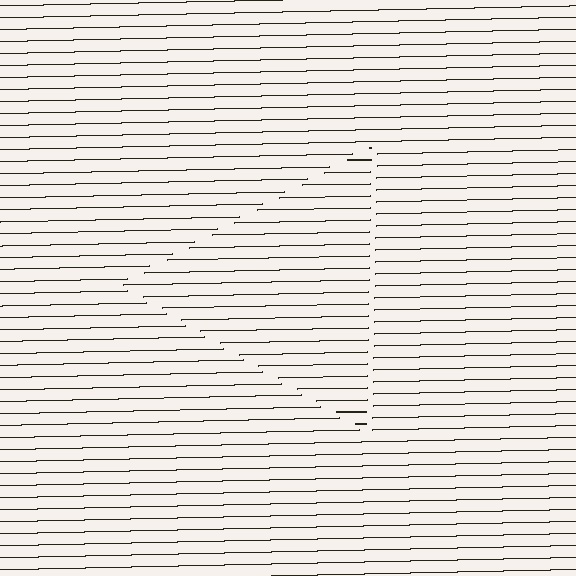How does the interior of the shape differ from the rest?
The interior of the shape contains the same grating, shifted by half a period — the contour is defined by the phase discontinuity where line-ends from the inner and outer gratings abut.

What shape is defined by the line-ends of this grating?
An illusory triangle. The interior of the shape contains the same grating, shifted by half a period — the contour is defined by the phase discontinuity where line-ends from the inner and outer gratings abut.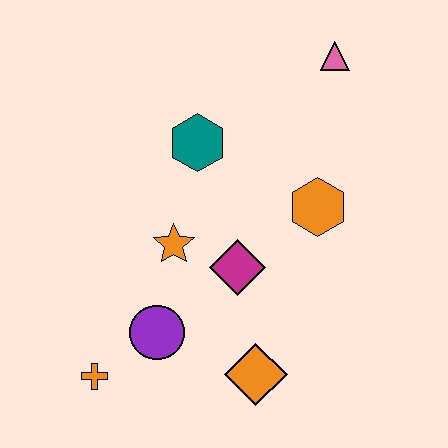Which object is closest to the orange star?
The magenta diamond is closest to the orange star.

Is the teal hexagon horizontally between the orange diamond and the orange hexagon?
No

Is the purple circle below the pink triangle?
Yes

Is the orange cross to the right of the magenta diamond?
No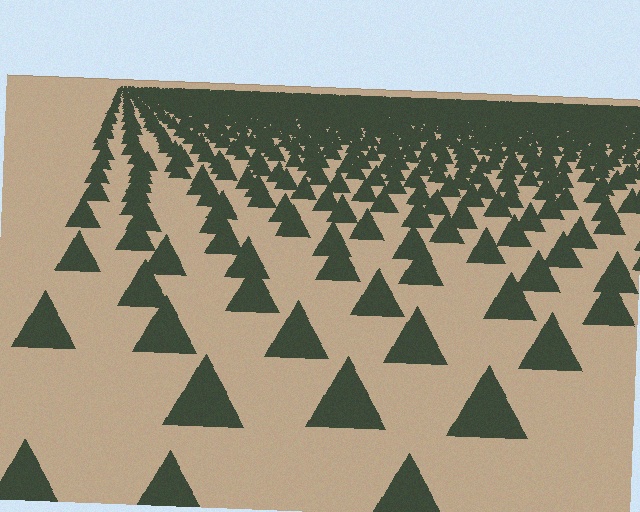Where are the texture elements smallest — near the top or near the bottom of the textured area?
Near the top.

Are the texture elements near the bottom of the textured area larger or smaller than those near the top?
Larger. Near the bottom, elements are closer to the viewer and appear at a bigger on-screen size.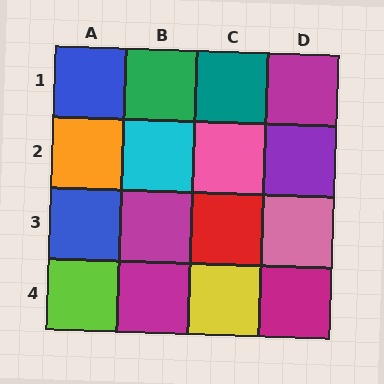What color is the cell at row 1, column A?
Blue.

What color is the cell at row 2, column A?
Orange.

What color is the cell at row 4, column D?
Magenta.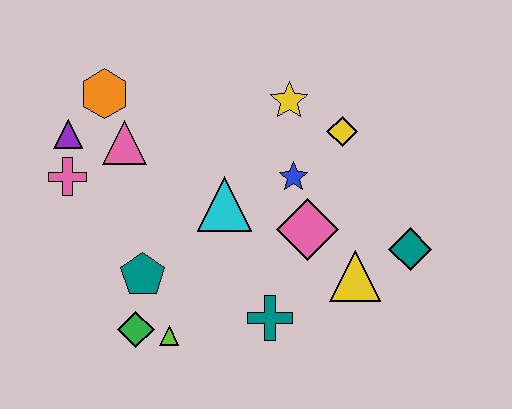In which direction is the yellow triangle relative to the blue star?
The yellow triangle is below the blue star.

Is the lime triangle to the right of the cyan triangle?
No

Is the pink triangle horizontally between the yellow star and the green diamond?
No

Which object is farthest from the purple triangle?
The teal diamond is farthest from the purple triangle.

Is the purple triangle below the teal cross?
No